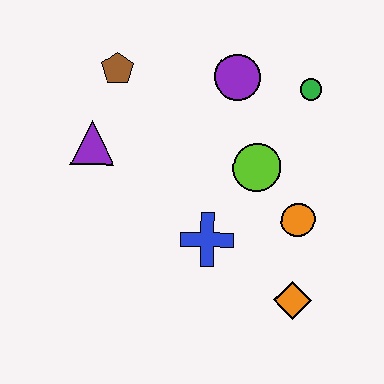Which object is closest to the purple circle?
The green circle is closest to the purple circle.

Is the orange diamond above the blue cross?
No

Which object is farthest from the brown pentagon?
The orange diamond is farthest from the brown pentagon.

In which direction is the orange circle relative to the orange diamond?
The orange circle is above the orange diamond.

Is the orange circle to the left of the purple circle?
No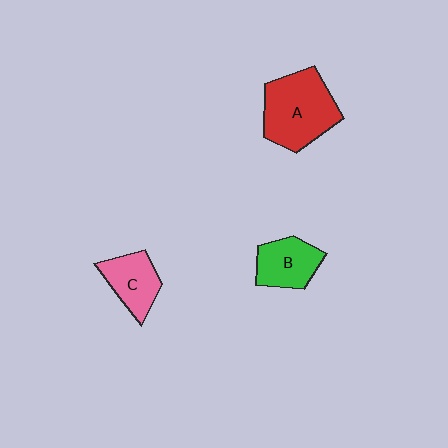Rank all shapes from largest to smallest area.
From largest to smallest: A (red), B (green), C (pink).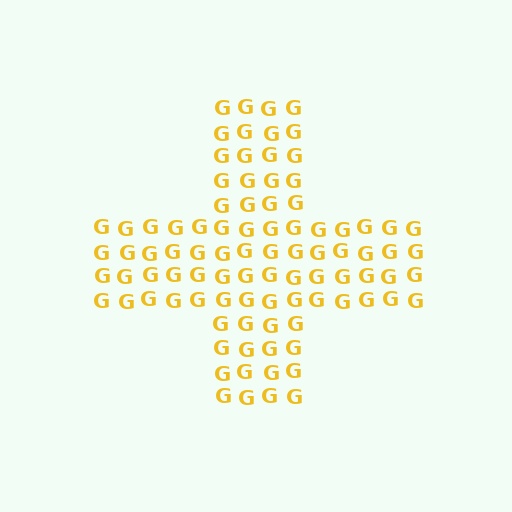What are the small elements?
The small elements are letter G's.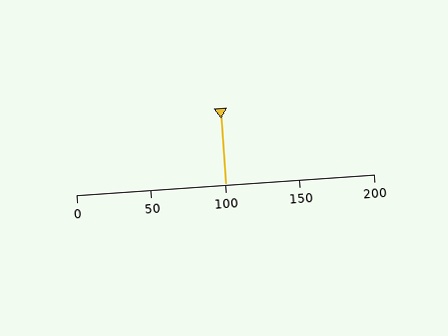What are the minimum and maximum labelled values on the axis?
The axis runs from 0 to 200.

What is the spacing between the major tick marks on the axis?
The major ticks are spaced 50 apart.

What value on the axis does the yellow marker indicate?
The marker indicates approximately 100.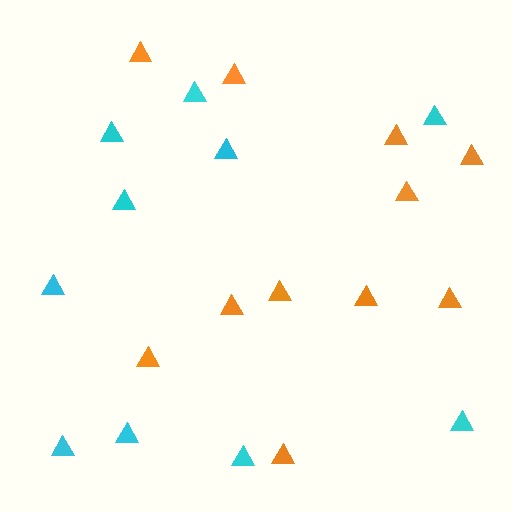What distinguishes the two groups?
There are 2 groups: one group of orange triangles (11) and one group of cyan triangles (10).